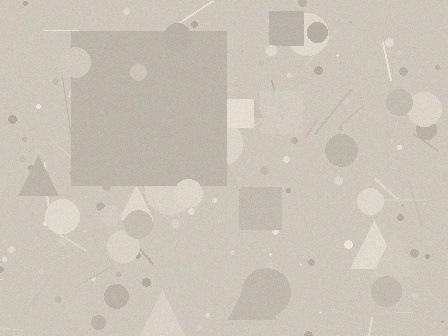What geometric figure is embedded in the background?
A square is embedded in the background.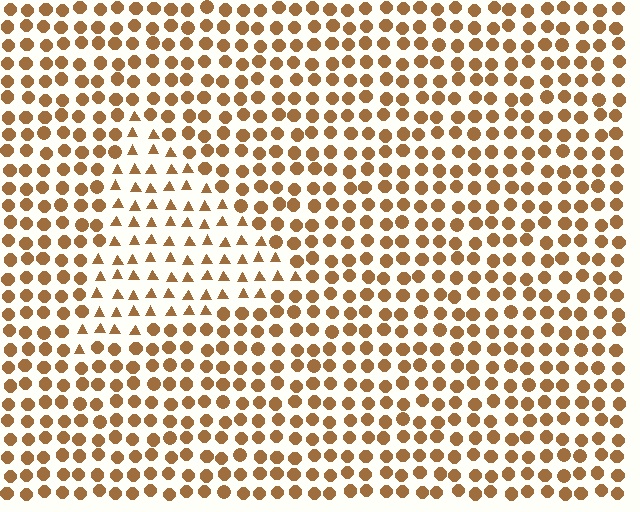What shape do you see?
I see a triangle.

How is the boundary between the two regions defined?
The boundary is defined by a change in element shape: triangles inside vs. circles outside. All elements share the same color and spacing.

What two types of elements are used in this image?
The image uses triangles inside the triangle region and circles outside it.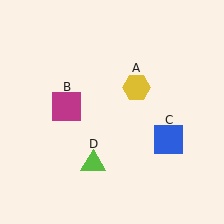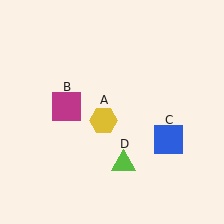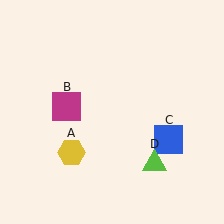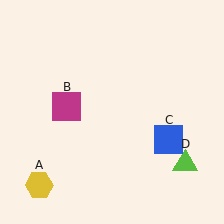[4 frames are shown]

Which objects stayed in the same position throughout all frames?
Magenta square (object B) and blue square (object C) remained stationary.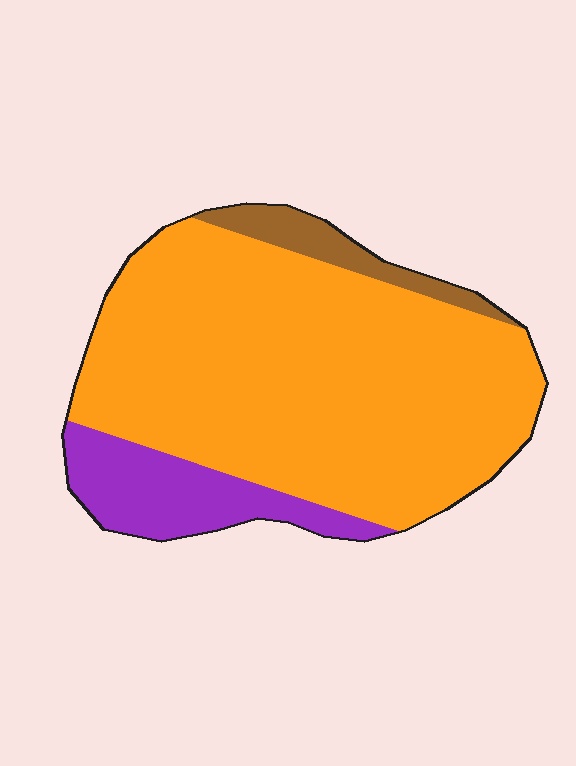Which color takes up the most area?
Orange, at roughly 80%.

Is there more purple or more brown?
Purple.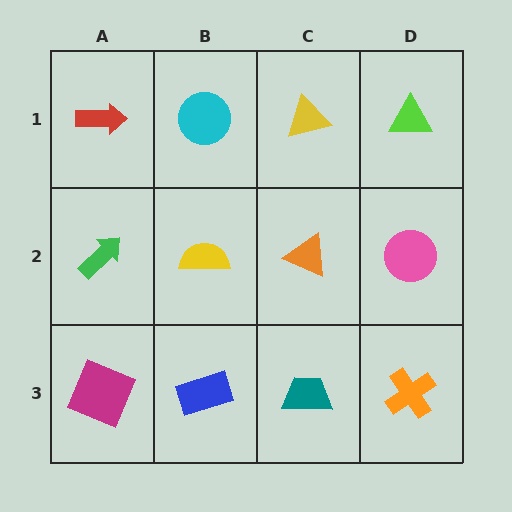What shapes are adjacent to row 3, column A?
A green arrow (row 2, column A), a blue rectangle (row 3, column B).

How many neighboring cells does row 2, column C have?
4.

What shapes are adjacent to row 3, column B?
A yellow semicircle (row 2, column B), a magenta square (row 3, column A), a teal trapezoid (row 3, column C).